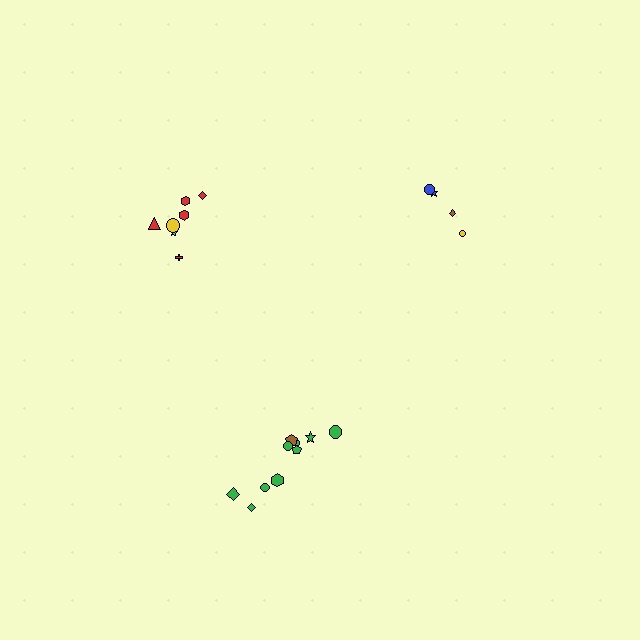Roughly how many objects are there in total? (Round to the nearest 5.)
Roughly 20 objects in total.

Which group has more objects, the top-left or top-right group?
The top-left group.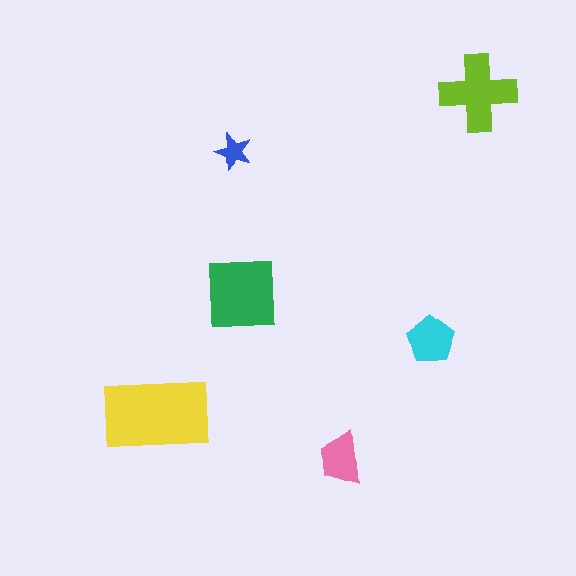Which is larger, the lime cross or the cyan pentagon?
The lime cross.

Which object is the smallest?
The blue star.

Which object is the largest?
The yellow rectangle.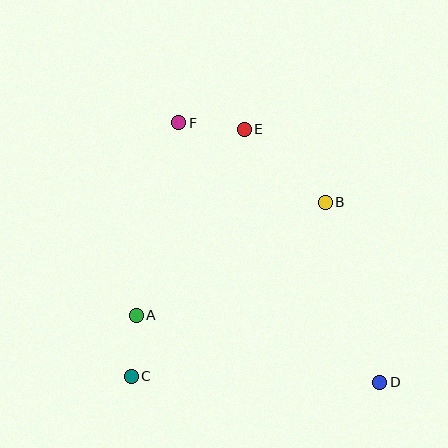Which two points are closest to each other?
Points A and C are closest to each other.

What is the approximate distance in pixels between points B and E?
The distance between B and E is approximately 109 pixels.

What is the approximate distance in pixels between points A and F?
The distance between A and F is approximately 197 pixels.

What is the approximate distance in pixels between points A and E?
The distance between A and E is approximately 215 pixels.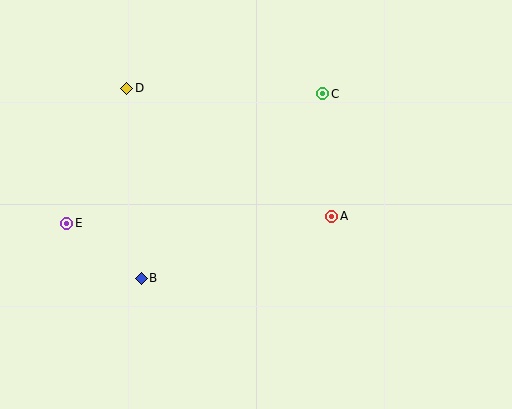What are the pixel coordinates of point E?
Point E is at (67, 223).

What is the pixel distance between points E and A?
The distance between E and A is 265 pixels.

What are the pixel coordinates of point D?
Point D is at (127, 88).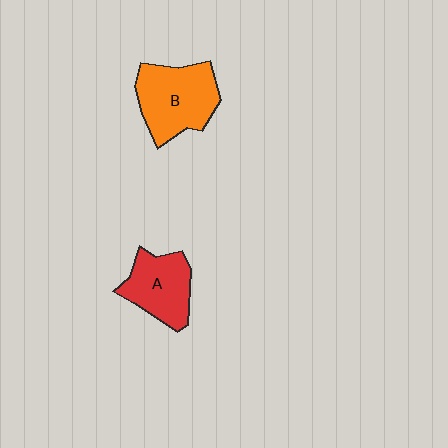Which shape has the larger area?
Shape B (orange).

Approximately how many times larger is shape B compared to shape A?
Approximately 1.3 times.